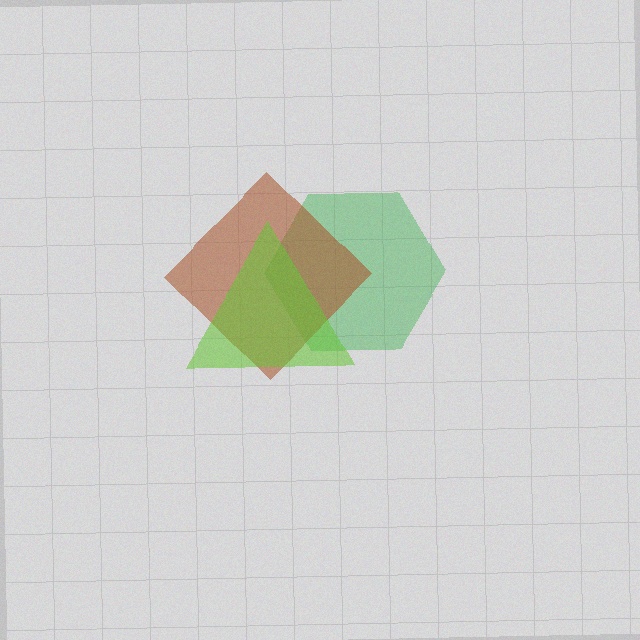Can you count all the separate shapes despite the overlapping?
Yes, there are 3 separate shapes.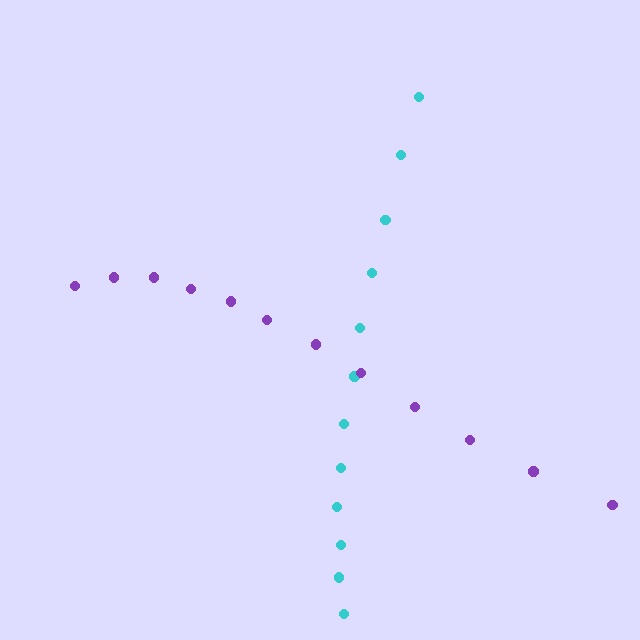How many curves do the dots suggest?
There are 2 distinct paths.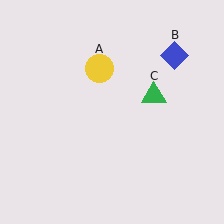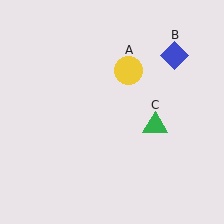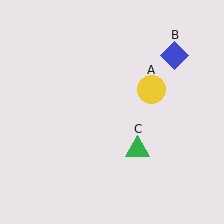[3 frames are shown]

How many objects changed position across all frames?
2 objects changed position: yellow circle (object A), green triangle (object C).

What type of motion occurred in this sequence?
The yellow circle (object A), green triangle (object C) rotated clockwise around the center of the scene.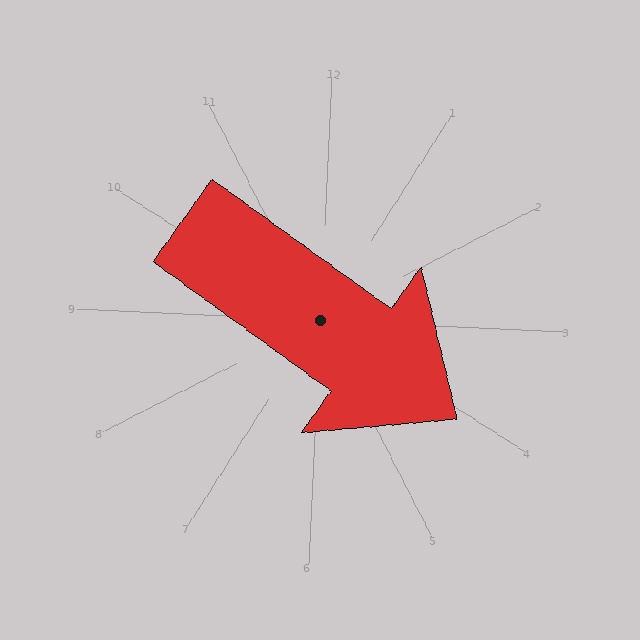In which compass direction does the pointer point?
Southeast.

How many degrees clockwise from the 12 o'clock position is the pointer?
Approximately 123 degrees.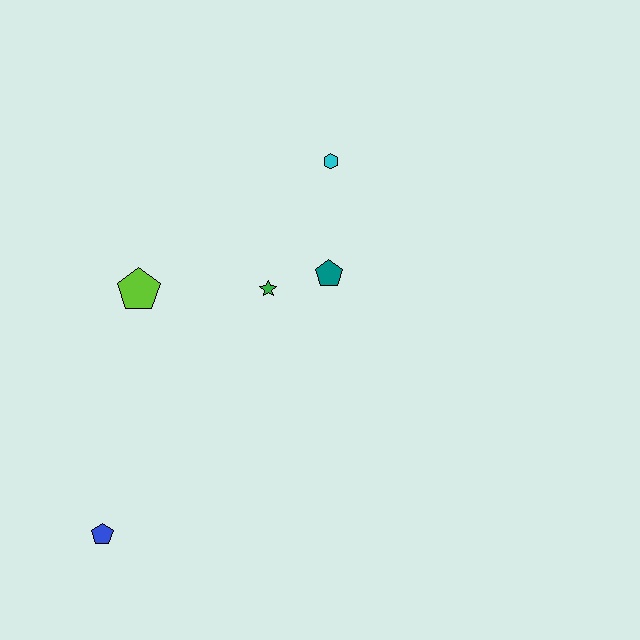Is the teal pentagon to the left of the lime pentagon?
No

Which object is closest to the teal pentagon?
The green star is closest to the teal pentagon.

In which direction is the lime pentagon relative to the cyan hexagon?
The lime pentagon is to the left of the cyan hexagon.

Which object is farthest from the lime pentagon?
The blue pentagon is farthest from the lime pentagon.